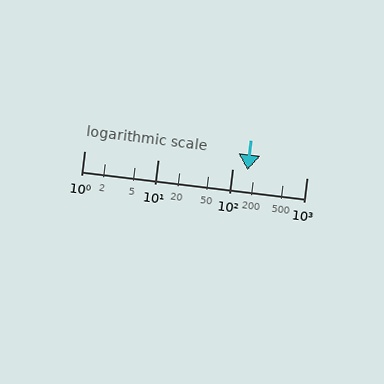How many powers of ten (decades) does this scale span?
The scale spans 3 decades, from 1 to 1000.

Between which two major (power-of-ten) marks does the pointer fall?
The pointer is between 100 and 1000.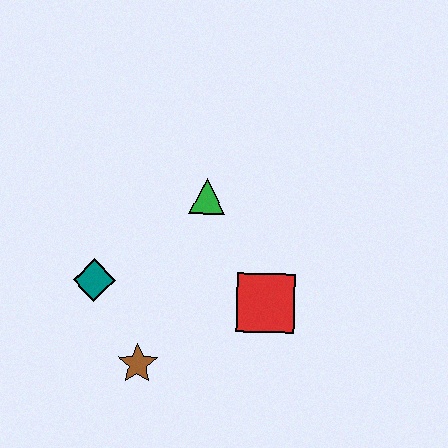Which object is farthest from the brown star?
The green triangle is farthest from the brown star.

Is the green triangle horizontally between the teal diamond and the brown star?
No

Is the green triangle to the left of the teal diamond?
No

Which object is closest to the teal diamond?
The brown star is closest to the teal diamond.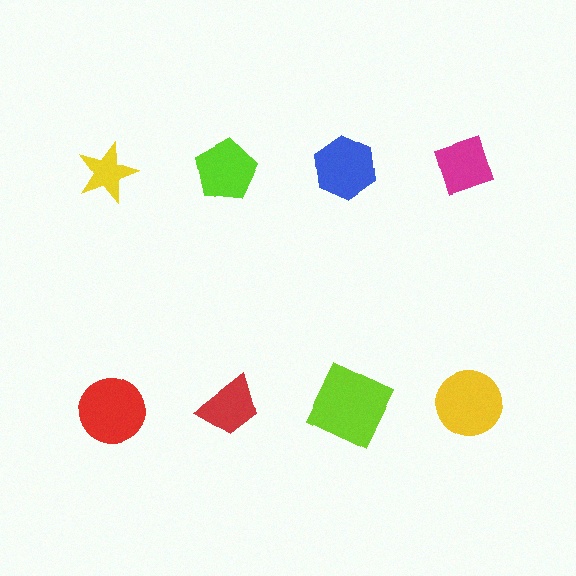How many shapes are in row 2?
4 shapes.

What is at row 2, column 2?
A red trapezoid.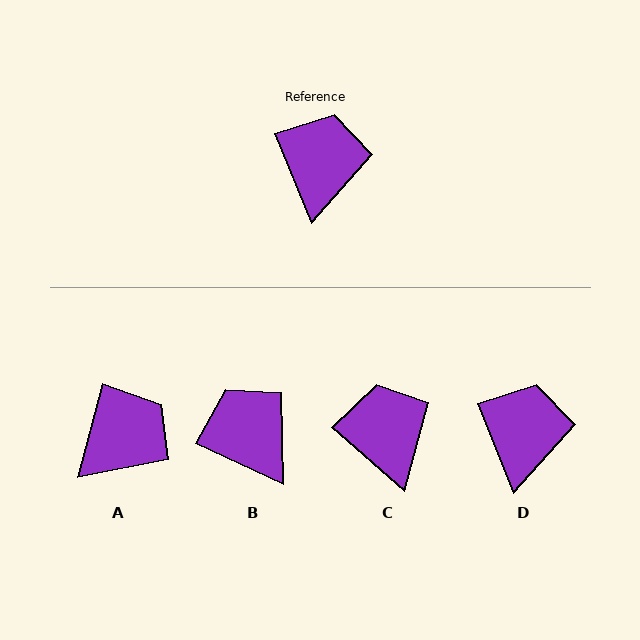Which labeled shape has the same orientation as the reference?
D.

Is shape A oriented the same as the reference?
No, it is off by about 37 degrees.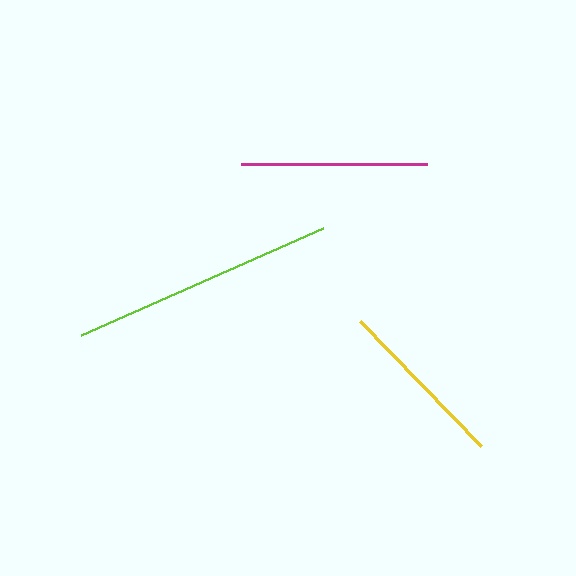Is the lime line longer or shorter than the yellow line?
The lime line is longer than the yellow line.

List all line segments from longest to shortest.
From longest to shortest: lime, magenta, yellow.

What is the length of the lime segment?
The lime segment is approximately 264 pixels long.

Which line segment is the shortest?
The yellow line is the shortest at approximately 174 pixels.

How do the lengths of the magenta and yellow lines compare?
The magenta and yellow lines are approximately the same length.